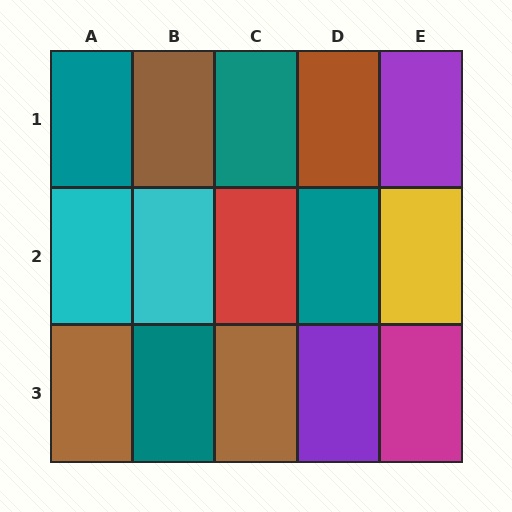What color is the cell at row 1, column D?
Brown.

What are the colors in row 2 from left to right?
Cyan, cyan, red, teal, yellow.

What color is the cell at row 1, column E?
Purple.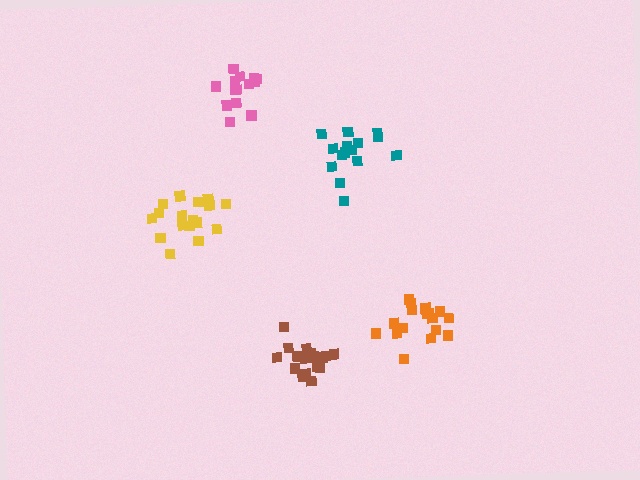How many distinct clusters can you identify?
There are 5 distinct clusters.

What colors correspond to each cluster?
The clusters are colored: pink, yellow, teal, orange, brown.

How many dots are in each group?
Group 1: 14 dots, Group 2: 17 dots, Group 3: 15 dots, Group 4: 18 dots, Group 5: 19 dots (83 total).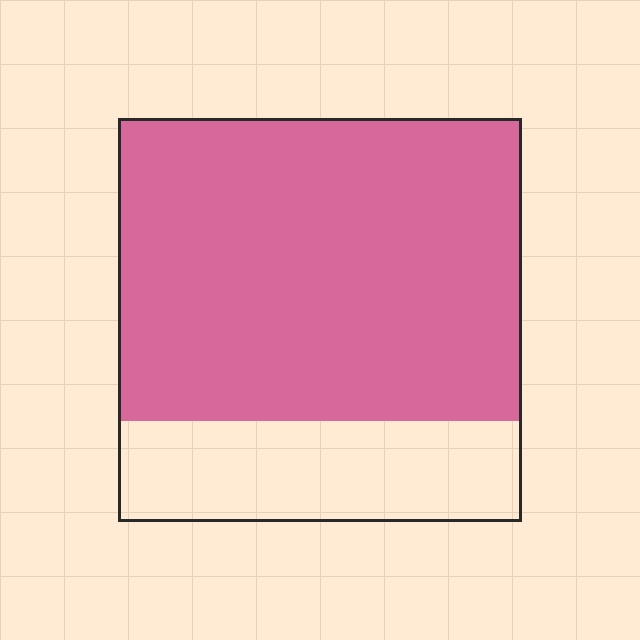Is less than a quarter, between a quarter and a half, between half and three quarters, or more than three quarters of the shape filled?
More than three quarters.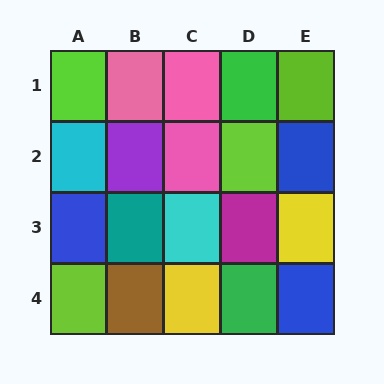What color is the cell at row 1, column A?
Lime.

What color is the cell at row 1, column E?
Lime.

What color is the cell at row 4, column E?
Blue.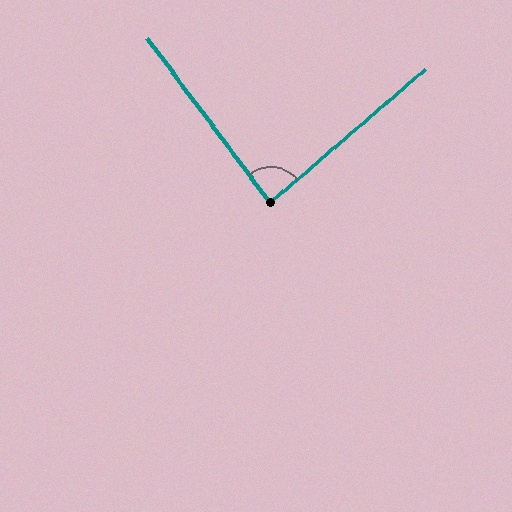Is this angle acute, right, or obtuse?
It is approximately a right angle.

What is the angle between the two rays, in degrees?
Approximately 86 degrees.